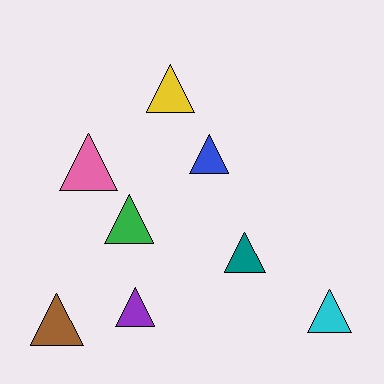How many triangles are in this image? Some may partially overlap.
There are 8 triangles.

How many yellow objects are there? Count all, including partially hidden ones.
There is 1 yellow object.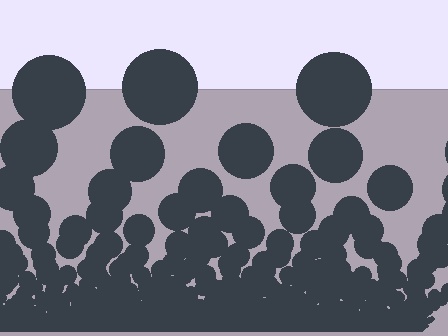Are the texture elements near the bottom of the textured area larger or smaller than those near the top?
Smaller. The gradient is inverted — elements near the bottom are smaller and denser.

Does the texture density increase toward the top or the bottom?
Density increases toward the bottom.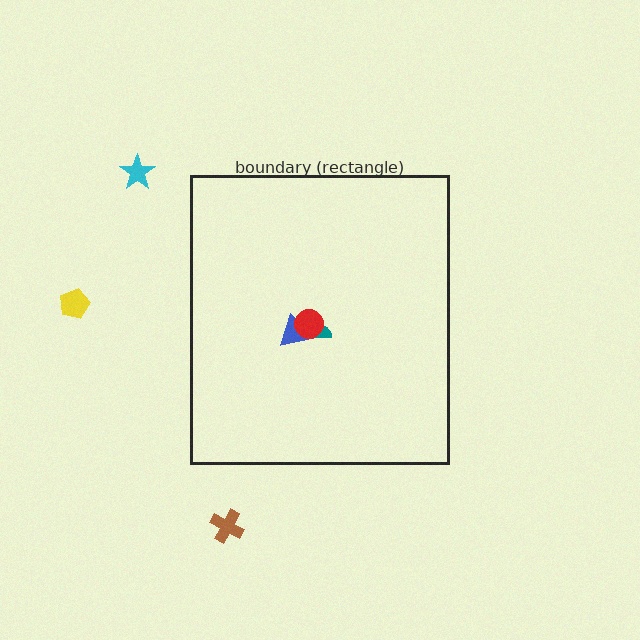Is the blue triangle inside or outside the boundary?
Inside.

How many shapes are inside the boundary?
3 inside, 3 outside.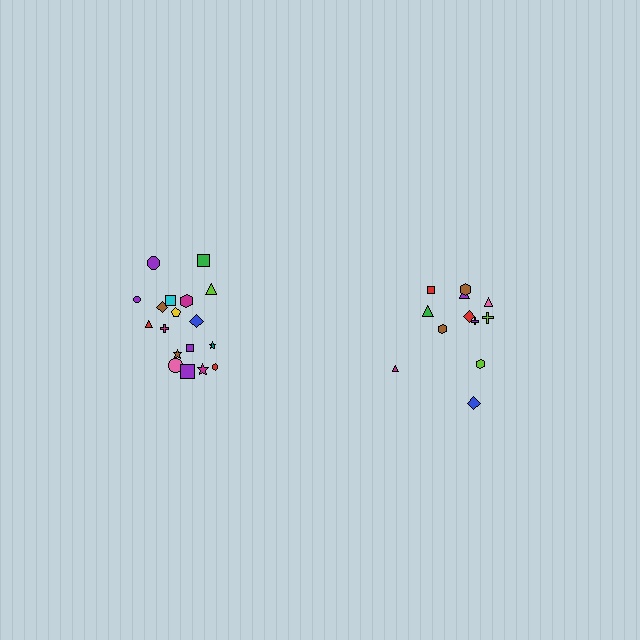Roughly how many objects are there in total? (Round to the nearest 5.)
Roughly 30 objects in total.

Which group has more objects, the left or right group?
The left group.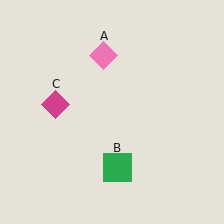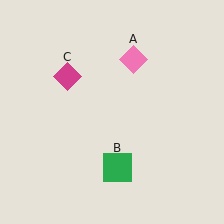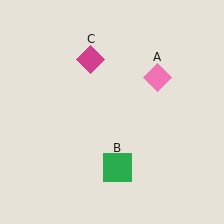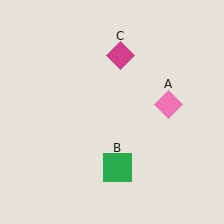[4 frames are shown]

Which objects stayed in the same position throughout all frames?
Green square (object B) remained stationary.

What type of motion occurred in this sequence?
The pink diamond (object A), magenta diamond (object C) rotated clockwise around the center of the scene.